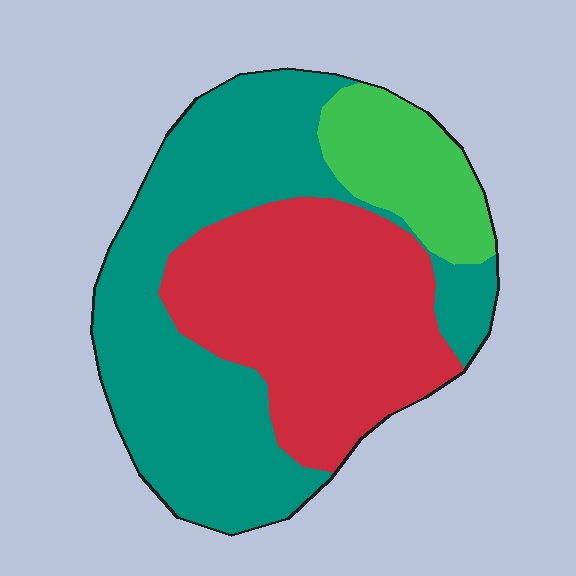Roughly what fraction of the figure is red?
Red takes up about three eighths (3/8) of the figure.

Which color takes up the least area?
Green, at roughly 15%.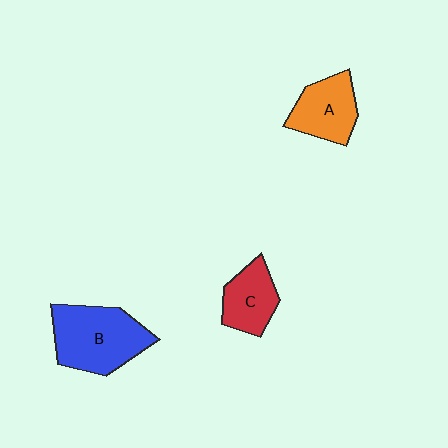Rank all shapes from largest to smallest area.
From largest to smallest: B (blue), A (orange), C (red).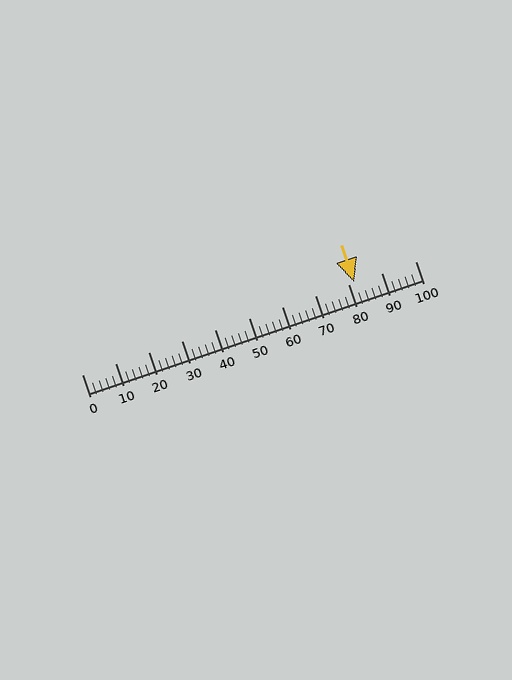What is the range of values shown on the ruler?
The ruler shows values from 0 to 100.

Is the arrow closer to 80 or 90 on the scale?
The arrow is closer to 80.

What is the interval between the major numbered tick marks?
The major tick marks are spaced 10 units apart.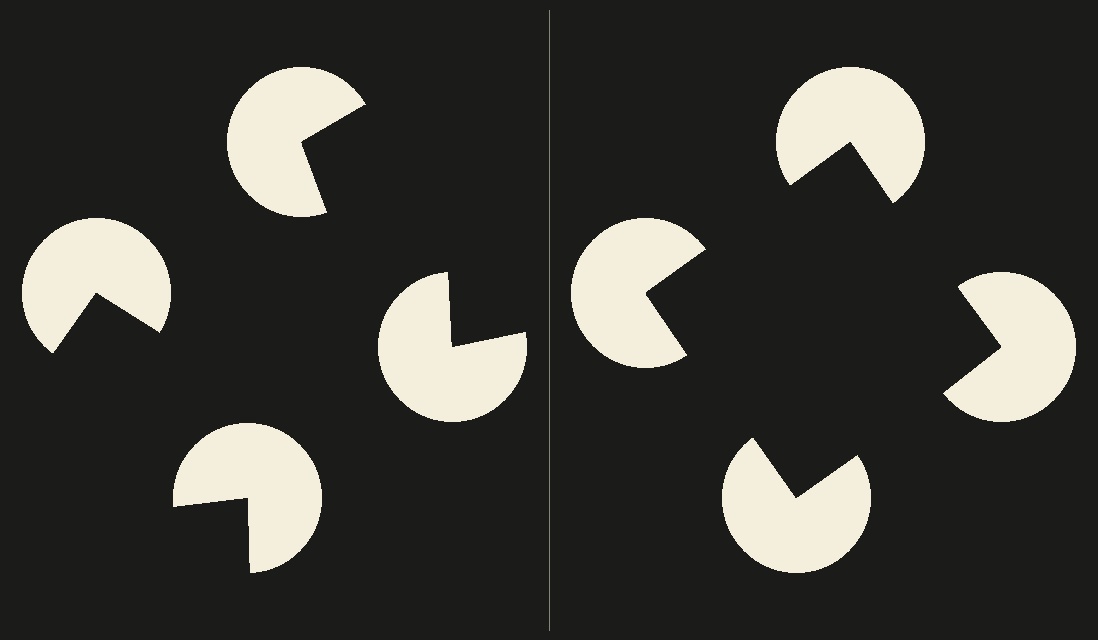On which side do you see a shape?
An illusory square appears on the right side. On the left side the wedge cuts are rotated, so no coherent shape forms.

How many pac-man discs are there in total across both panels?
8 — 4 on each side.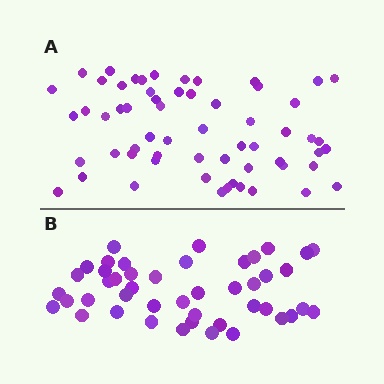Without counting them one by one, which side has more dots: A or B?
Region A (the top region) has more dots.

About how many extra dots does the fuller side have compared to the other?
Region A has approximately 15 more dots than region B.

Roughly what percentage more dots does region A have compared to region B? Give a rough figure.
About 35% more.